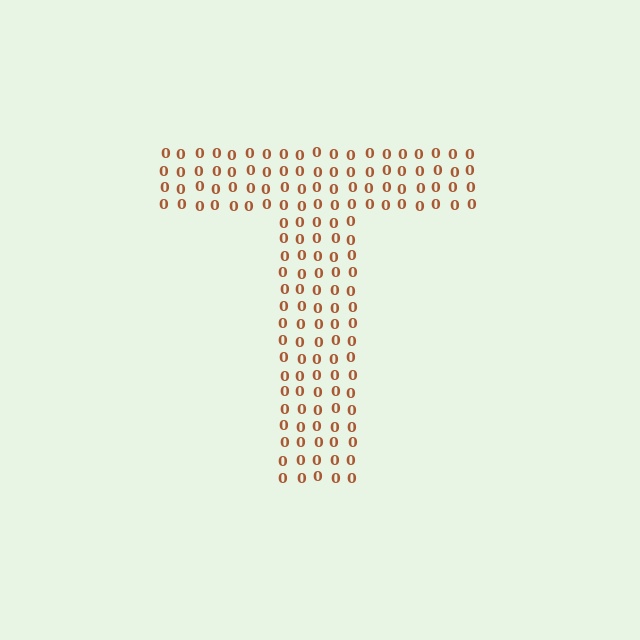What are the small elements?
The small elements are digit 0's.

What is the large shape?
The large shape is the letter T.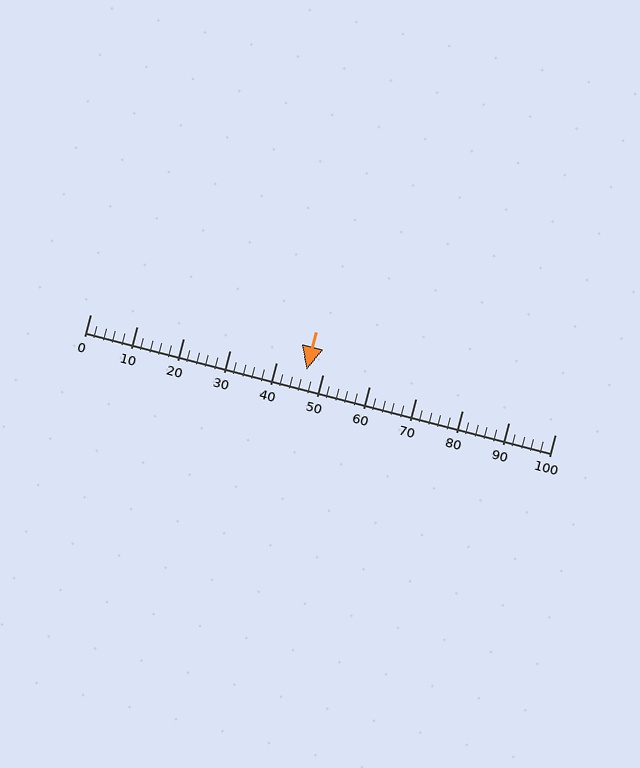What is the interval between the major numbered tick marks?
The major tick marks are spaced 10 units apart.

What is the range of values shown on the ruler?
The ruler shows values from 0 to 100.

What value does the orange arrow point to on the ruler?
The orange arrow points to approximately 46.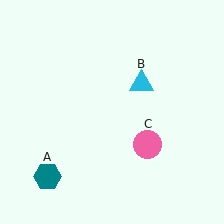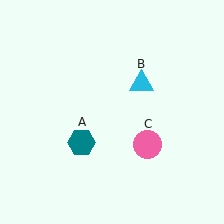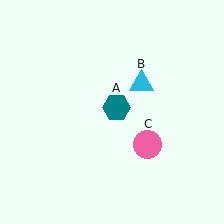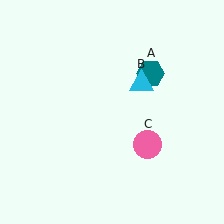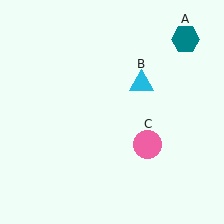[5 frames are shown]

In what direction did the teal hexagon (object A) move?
The teal hexagon (object A) moved up and to the right.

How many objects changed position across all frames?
1 object changed position: teal hexagon (object A).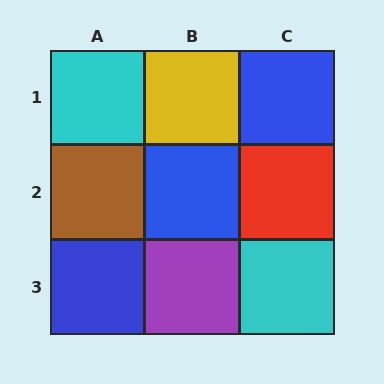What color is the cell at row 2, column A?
Brown.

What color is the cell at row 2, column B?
Blue.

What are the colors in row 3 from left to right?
Blue, purple, cyan.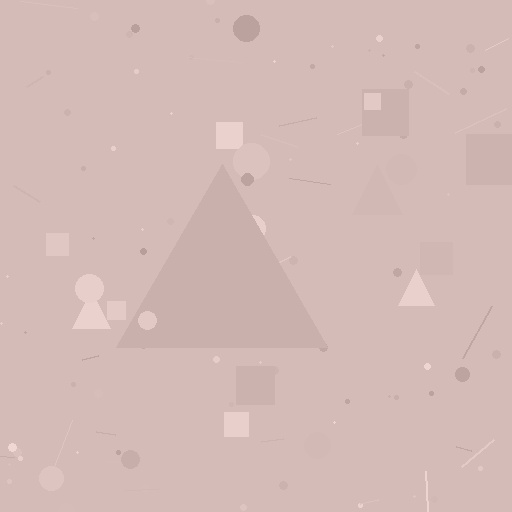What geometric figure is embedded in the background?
A triangle is embedded in the background.